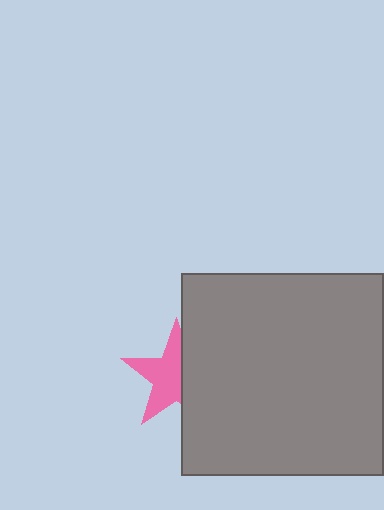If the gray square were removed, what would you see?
You would see the complete pink star.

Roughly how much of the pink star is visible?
About half of it is visible (roughly 60%).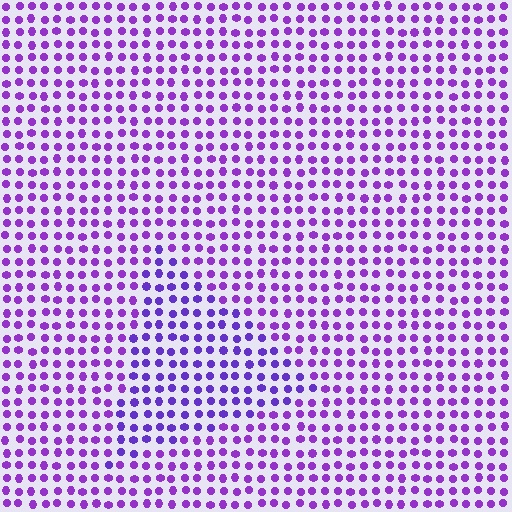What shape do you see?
I see a triangle.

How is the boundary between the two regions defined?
The boundary is defined purely by a slight shift in hue (about 19 degrees). Spacing, size, and orientation are identical on both sides.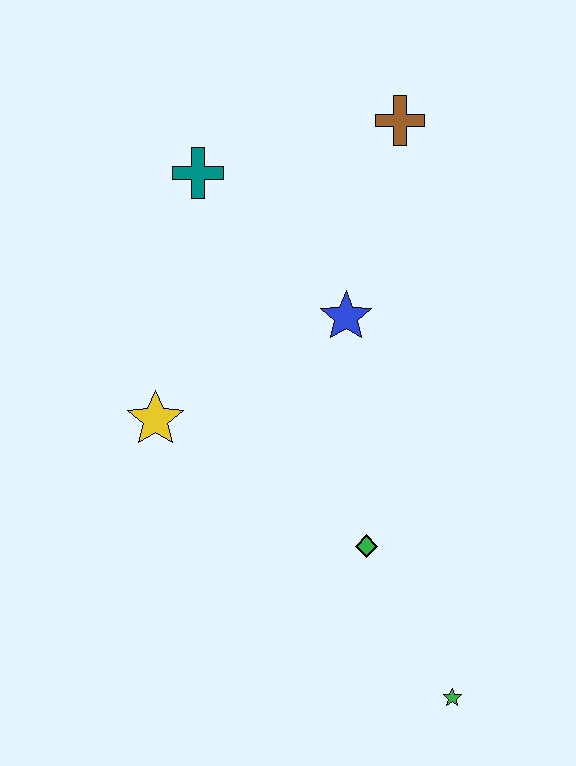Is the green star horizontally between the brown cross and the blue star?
No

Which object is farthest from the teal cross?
The green star is farthest from the teal cross.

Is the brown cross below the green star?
No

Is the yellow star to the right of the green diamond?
No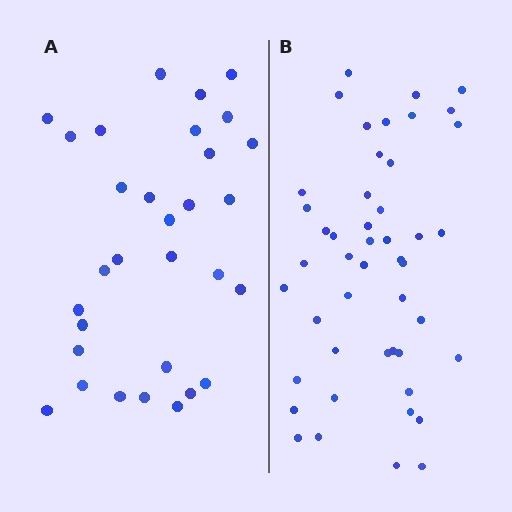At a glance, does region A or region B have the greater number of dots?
Region B (the right region) has more dots.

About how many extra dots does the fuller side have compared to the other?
Region B has approximately 15 more dots than region A.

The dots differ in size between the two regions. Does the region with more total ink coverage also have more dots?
No. Region A has more total ink coverage because its dots are larger, but region B actually contains more individual dots. Total area can be misleading — the number of items is what matters here.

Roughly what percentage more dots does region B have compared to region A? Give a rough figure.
About 50% more.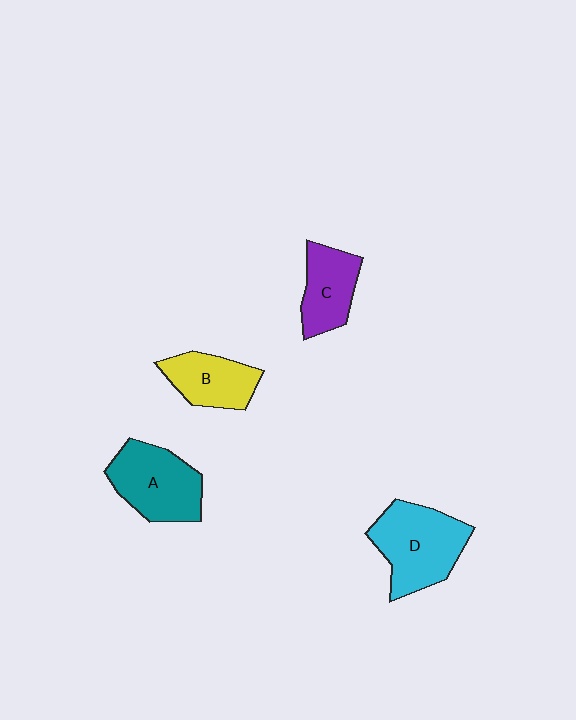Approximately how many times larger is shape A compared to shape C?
Approximately 1.4 times.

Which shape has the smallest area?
Shape C (purple).